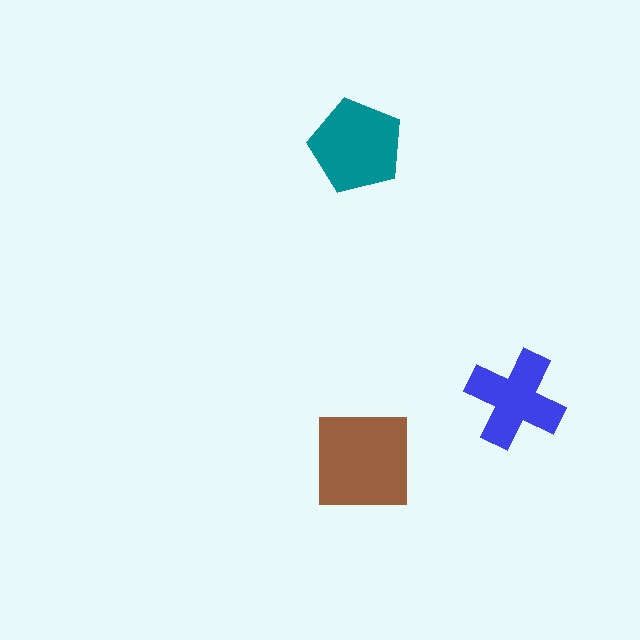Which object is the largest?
The brown square.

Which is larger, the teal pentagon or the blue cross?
The teal pentagon.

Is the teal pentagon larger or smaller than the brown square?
Smaller.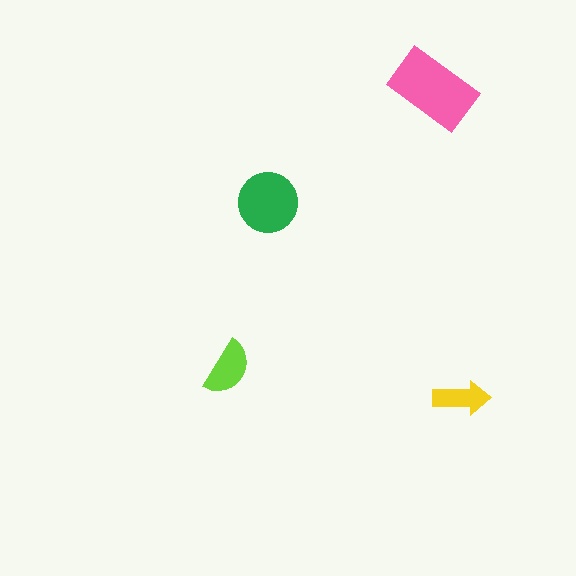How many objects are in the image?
There are 4 objects in the image.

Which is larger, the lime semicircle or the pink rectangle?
The pink rectangle.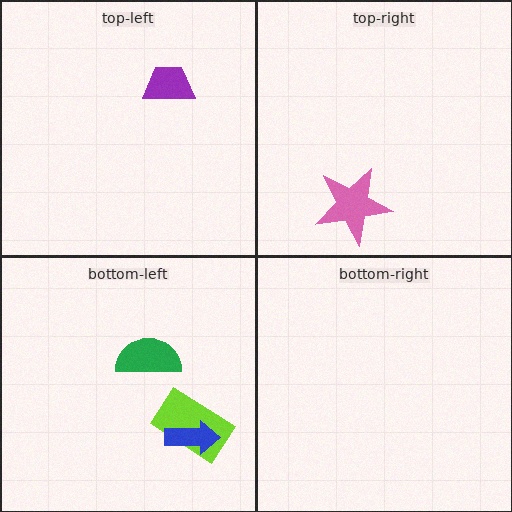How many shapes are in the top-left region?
1.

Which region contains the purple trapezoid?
The top-left region.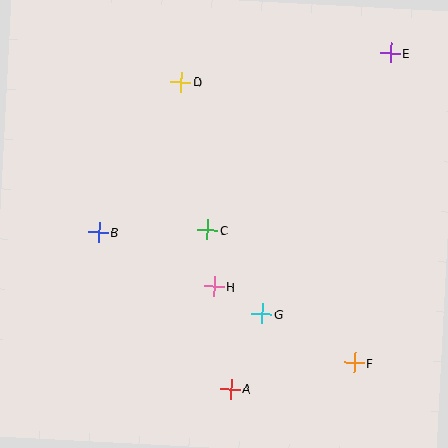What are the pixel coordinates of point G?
Point G is at (262, 314).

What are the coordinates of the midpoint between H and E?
The midpoint between H and E is at (302, 170).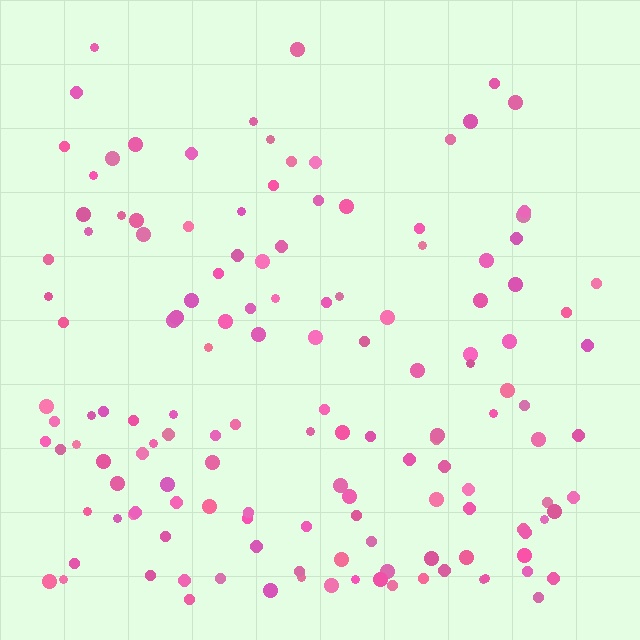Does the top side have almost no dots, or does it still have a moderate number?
Still a moderate number, just noticeably fewer than the bottom.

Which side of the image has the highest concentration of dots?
The bottom.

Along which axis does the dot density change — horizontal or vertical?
Vertical.